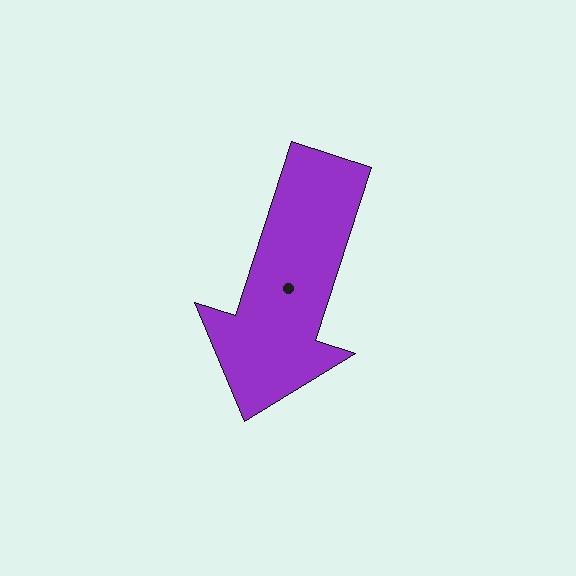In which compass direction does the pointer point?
South.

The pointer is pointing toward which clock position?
Roughly 7 o'clock.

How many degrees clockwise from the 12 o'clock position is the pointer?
Approximately 198 degrees.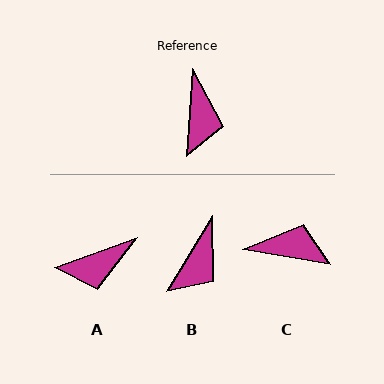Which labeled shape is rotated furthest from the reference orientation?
C, about 84 degrees away.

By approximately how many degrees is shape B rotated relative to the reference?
Approximately 28 degrees clockwise.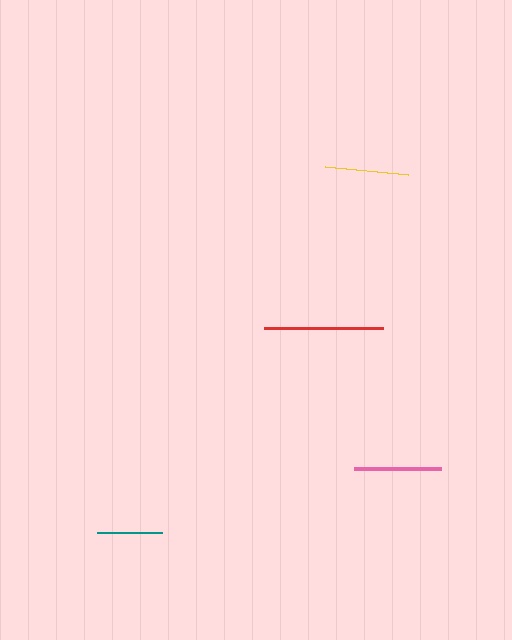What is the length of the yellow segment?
The yellow segment is approximately 83 pixels long.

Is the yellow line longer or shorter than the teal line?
The yellow line is longer than the teal line.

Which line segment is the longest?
The red line is the longest at approximately 119 pixels.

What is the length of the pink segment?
The pink segment is approximately 88 pixels long.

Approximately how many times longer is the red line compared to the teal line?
The red line is approximately 1.9 times the length of the teal line.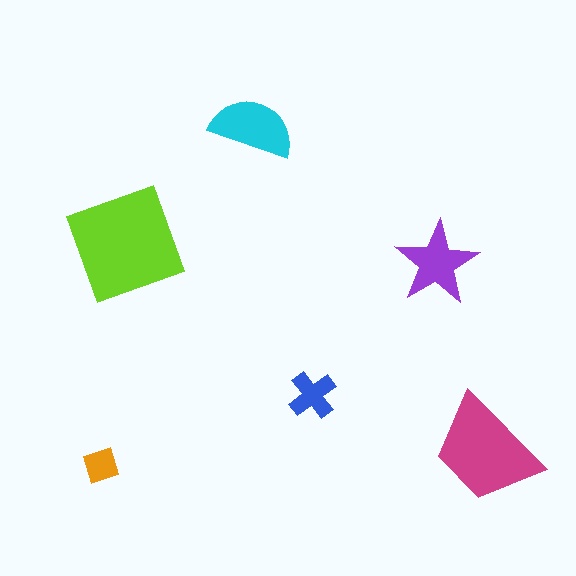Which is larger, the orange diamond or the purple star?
The purple star.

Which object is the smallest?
The orange diamond.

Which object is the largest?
The lime square.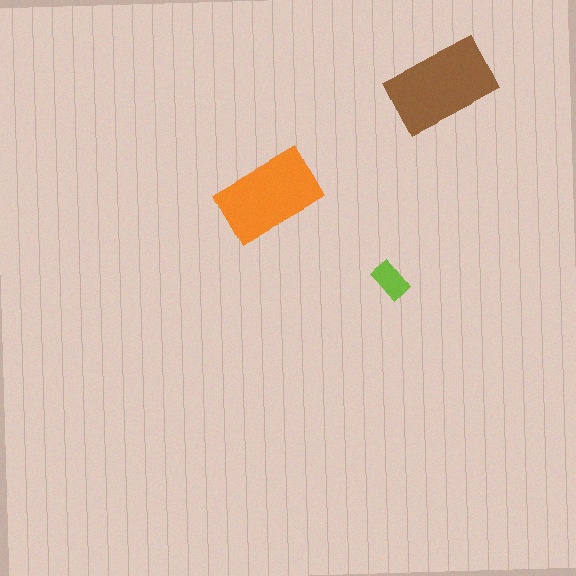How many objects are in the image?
There are 3 objects in the image.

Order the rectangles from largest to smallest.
the brown one, the orange one, the lime one.